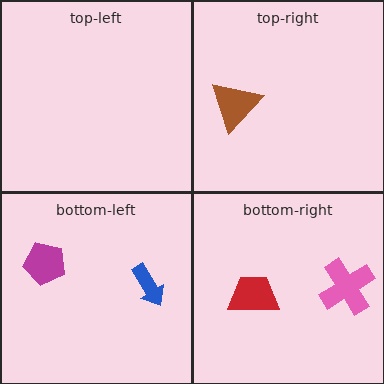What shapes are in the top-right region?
The brown triangle.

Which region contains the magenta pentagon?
The bottom-left region.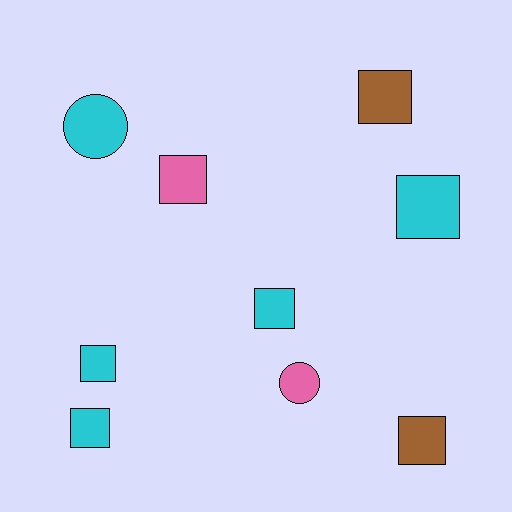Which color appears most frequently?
Cyan, with 5 objects.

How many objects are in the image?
There are 9 objects.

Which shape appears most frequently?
Square, with 7 objects.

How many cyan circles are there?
There is 1 cyan circle.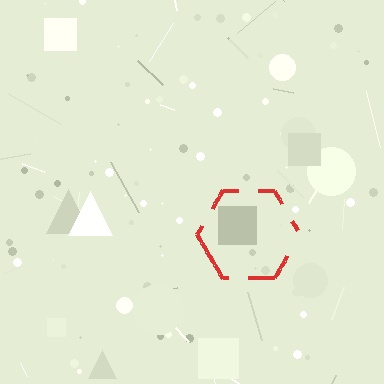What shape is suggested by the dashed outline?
The dashed outline suggests a hexagon.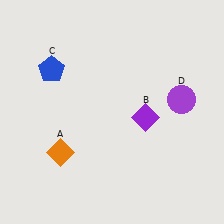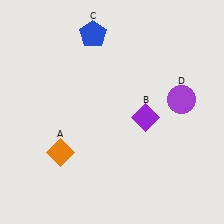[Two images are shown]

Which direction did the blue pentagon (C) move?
The blue pentagon (C) moved right.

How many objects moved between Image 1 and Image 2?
1 object moved between the two images.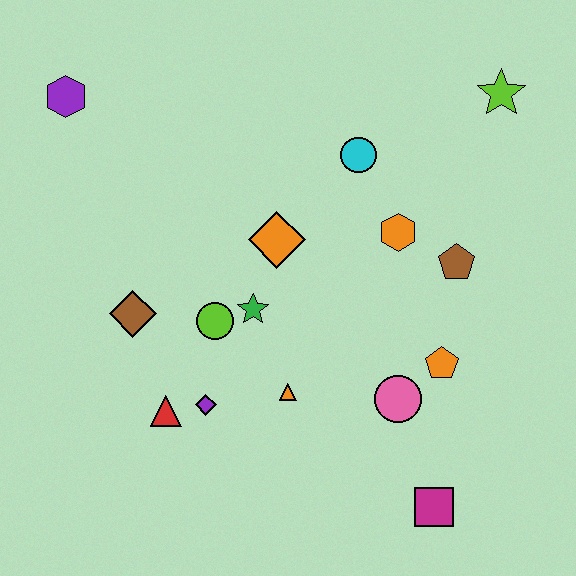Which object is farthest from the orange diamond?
The magenta square is farthest from the orange diamond.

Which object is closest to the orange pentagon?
The pink circle is closest to the orange pentagon.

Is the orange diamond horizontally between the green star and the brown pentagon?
Yes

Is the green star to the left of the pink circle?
Yes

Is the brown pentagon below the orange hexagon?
Yes